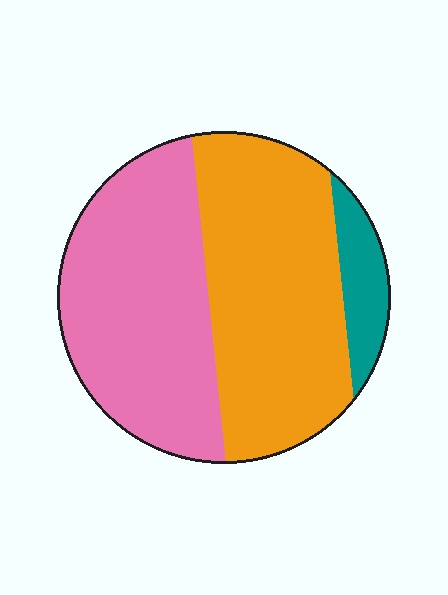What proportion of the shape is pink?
Pink covers 44% of the shape.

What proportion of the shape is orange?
Orange covers roughly 45% of the shape.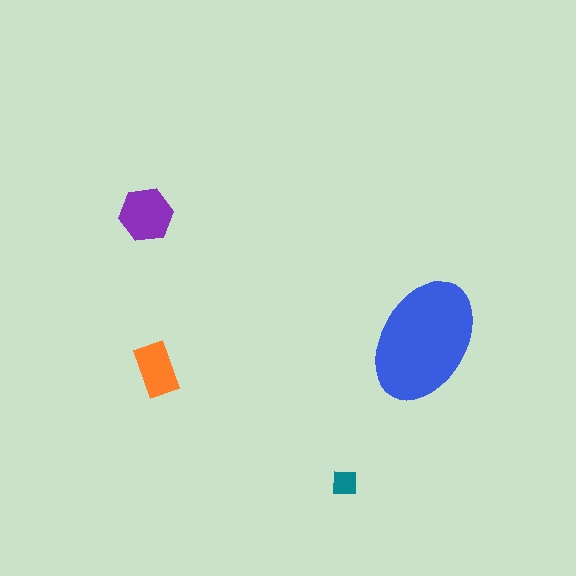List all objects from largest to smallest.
The blue ellipse, the purple hexagon, the orange rectangle, the teal square.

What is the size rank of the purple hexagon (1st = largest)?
2nd.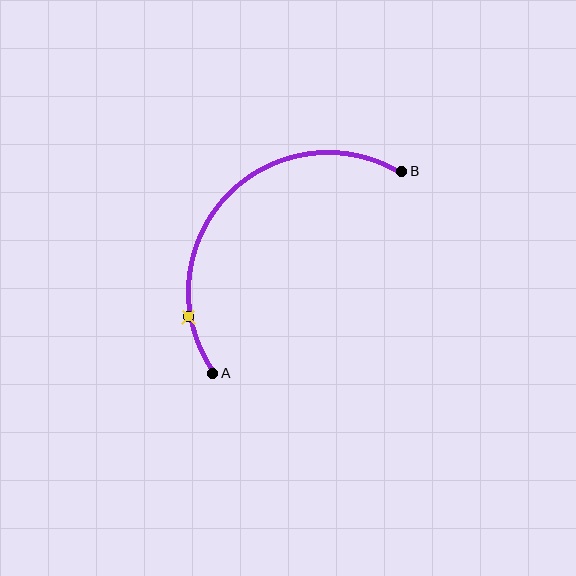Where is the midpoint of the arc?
The arc midpoint is the point on the curve farthest from the straight line joining A and B. It sits above and to the left of that line.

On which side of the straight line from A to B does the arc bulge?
The arc bulges above and to the left of the straight line connecting A and B.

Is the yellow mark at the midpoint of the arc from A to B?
No. The yellow mark lies on the arc but is closer to endpoint A. The arc midpoint would be at the point on the curve equidistant along the arc from both A and B.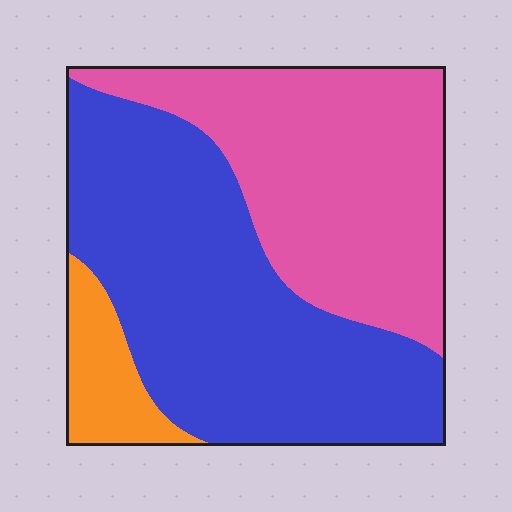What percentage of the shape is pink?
Pink covers around 40% of the shape.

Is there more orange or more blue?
Blue.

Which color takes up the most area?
Blue, at roughly 50%.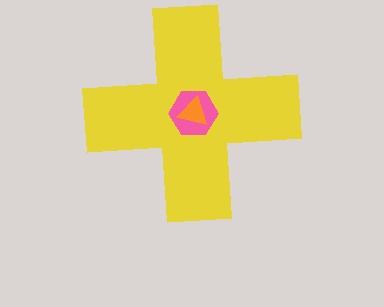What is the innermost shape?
The orange triangle.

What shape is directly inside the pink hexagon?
The orange triangle.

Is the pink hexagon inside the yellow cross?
Yes.